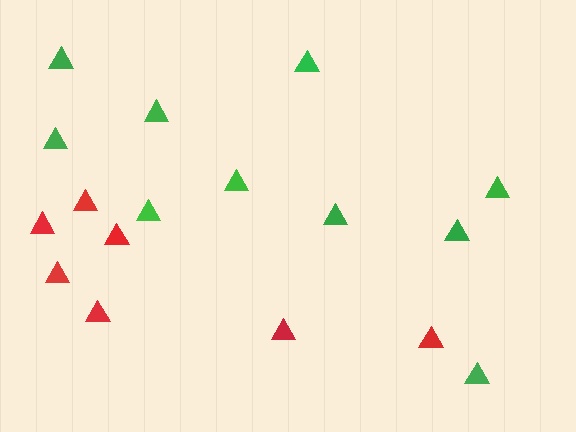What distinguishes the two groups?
There are 2 groups: one group of red triangles (7) and one group of green triangles (10).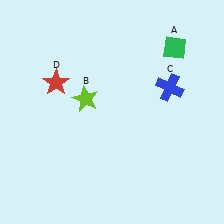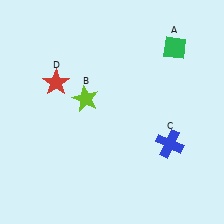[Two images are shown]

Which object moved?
The blue cross (C) moved down.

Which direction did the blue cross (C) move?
The blue cross (C) moved down.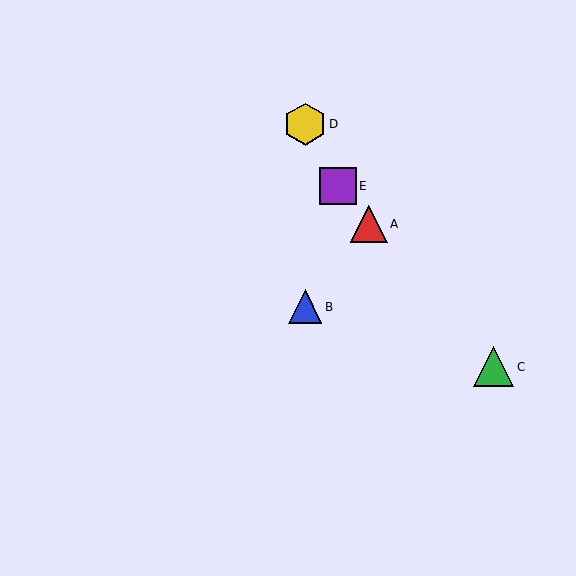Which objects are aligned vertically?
Objects B, D are aligned vertically.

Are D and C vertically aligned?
No, D is at x≈305 and C is at x≈493.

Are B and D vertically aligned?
Yes, both are at x≈305.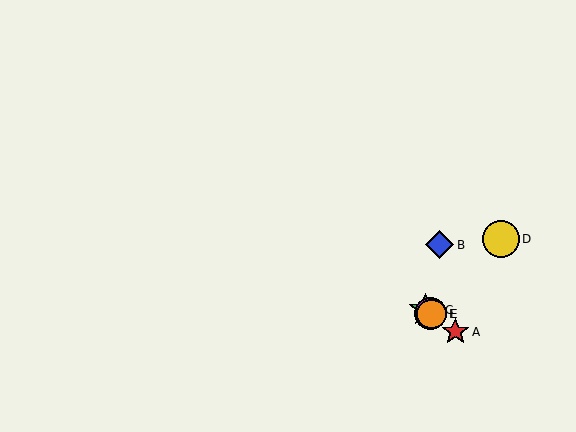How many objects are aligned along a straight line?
4 objects (A, C, E, F) are aligned along a straight line.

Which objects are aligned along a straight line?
Objects A, C, E, F are aligned along a straight line.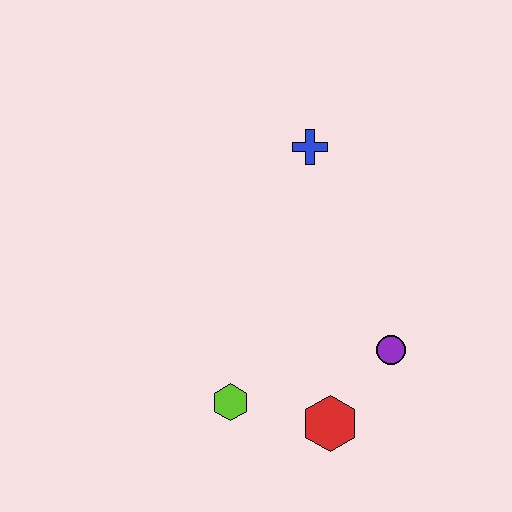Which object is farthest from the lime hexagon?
The blue cross is farthest from the lime hexagon.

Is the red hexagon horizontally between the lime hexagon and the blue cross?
No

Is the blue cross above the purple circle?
Yes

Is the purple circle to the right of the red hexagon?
Yes